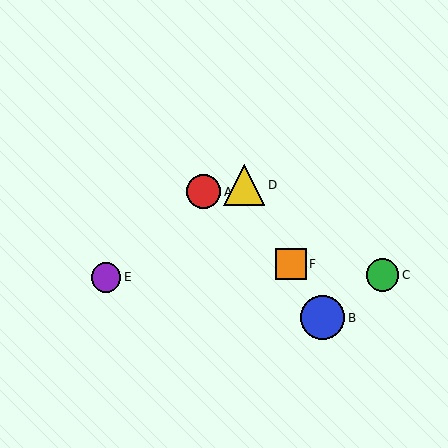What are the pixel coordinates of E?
Object E is at (106, 277).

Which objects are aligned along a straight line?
Objects B, D, F are aligned along a straight line.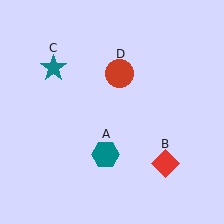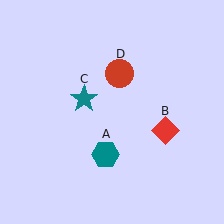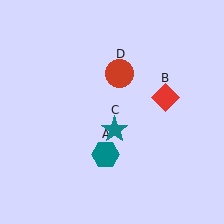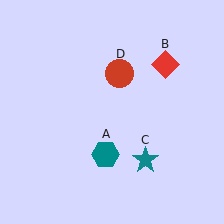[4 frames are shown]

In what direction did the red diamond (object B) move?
The red diamond (object B) moved up.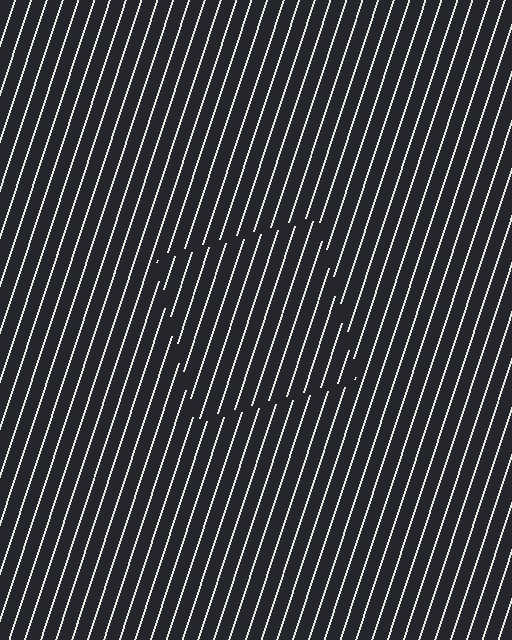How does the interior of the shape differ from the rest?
The interior of the shape contains the same grating, shifted by half a period — the contour is defined by the phase discontinuity where line-ends from the inner and outer gratings abut.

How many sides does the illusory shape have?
4 sides — the line-ends trace a square.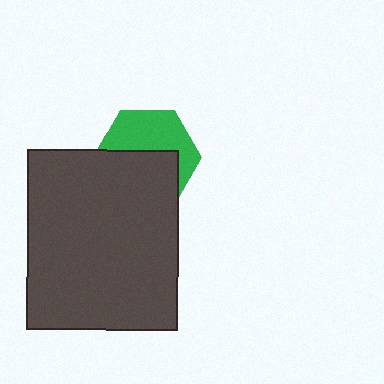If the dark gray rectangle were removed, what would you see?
You would see the complete green hexagon.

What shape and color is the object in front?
The object in front is a dark gray rectangle.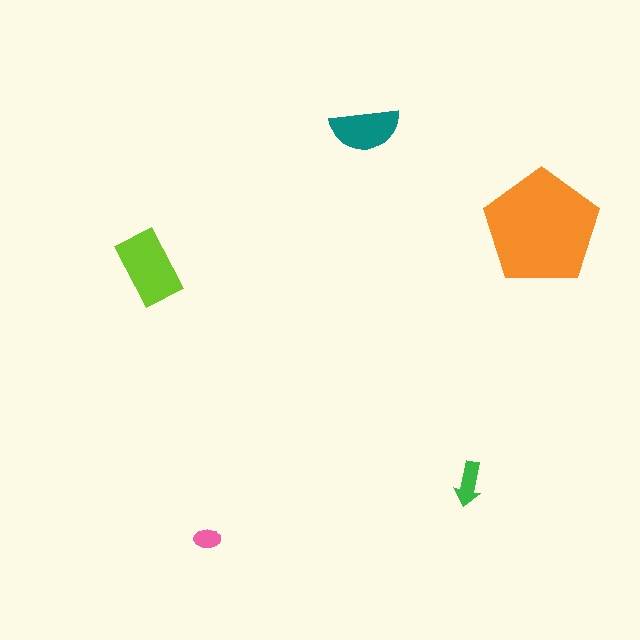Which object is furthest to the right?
The orange pentagon is rightmost.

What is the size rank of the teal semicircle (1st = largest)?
3rd.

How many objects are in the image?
There are 5 objects in the image.